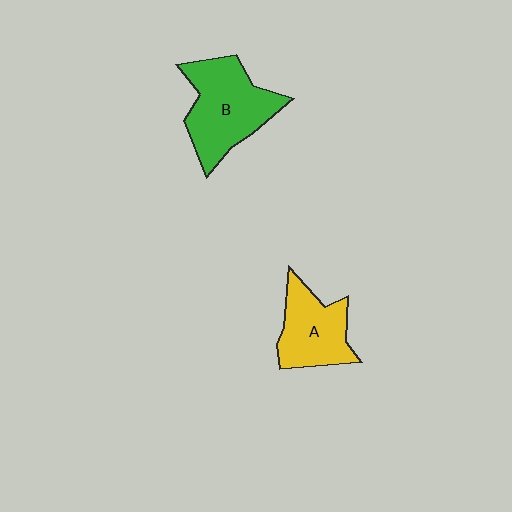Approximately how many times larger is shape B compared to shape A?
Approximately 1.4 times.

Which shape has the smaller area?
Shape A (yellow).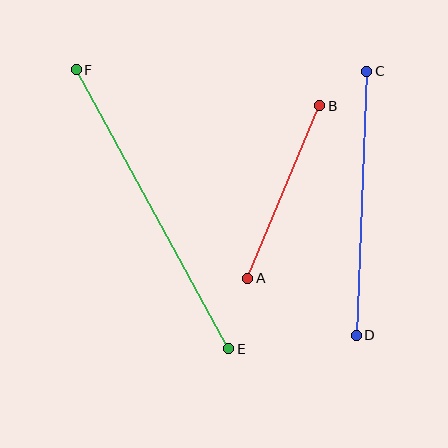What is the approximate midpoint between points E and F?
The midpoint is at approximately (153, 209) pixels.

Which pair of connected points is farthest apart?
Points E and F are farthest apart.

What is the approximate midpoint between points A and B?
The midpoint is at approximately (284, 192) pixels.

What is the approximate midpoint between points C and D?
The midpoint is at approximately (361, 203) pixels.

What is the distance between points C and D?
The distance is approximately 264 pixels.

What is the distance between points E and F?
The distance is approximately 318 pixels.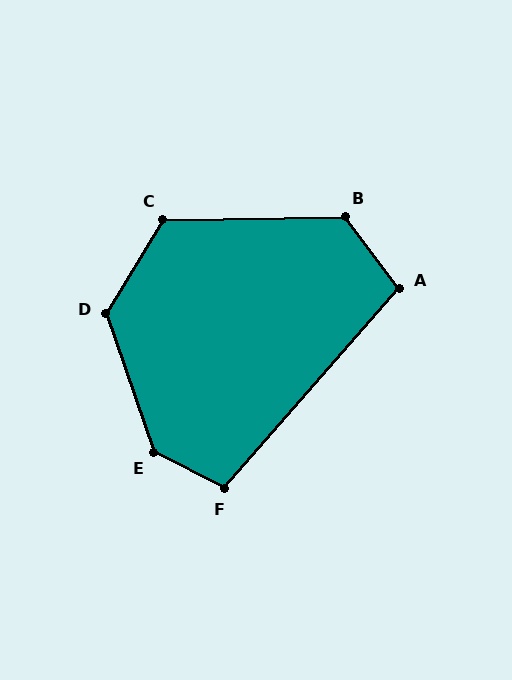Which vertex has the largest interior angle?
E, at approximately 136 degrees.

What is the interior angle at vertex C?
Approximately 122 degrees (obtuse).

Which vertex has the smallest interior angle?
A, at approximately 102 degrees.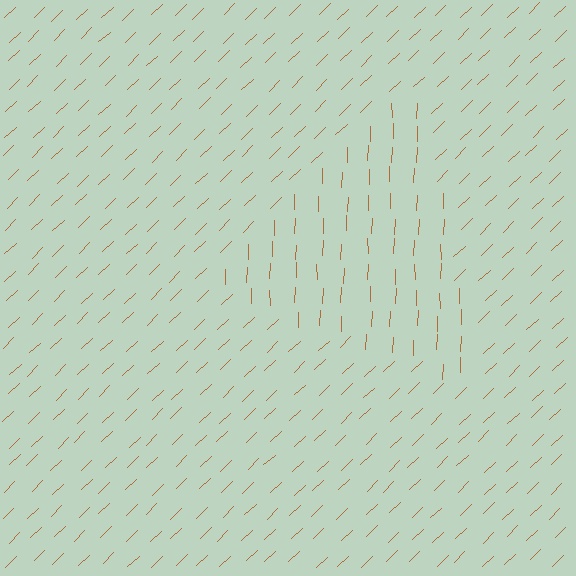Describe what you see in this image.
The image is filled with small brown line segments. A triangle region in the image has lines oriented differently from the surrounding lines, creating a visible texture boundary.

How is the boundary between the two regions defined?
The boundary is defined purely by a change in line orientation (approximately 45 degrees difference). All lines are the same color and thickness.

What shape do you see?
I see a triangle.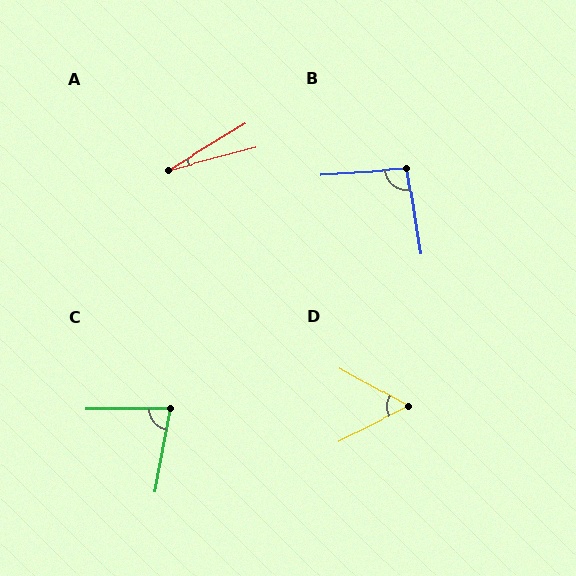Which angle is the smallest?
A, at approximately 17 degrees.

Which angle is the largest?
B, at approximately 95 degrees.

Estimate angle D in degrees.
Approximately 56 degrees.